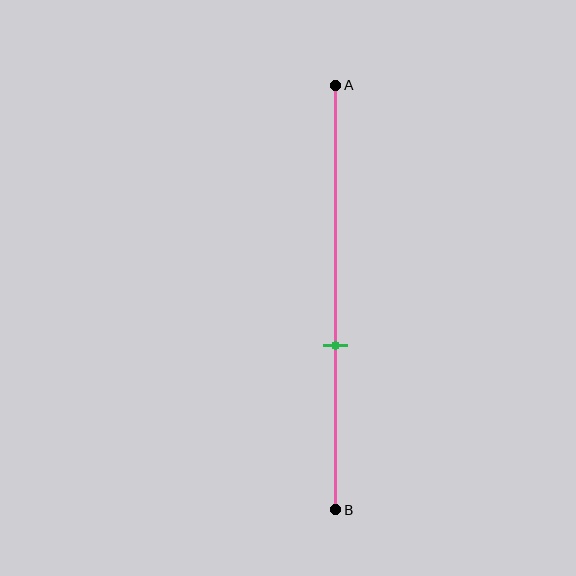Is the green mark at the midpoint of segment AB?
No, the mark is at about 60% from A, not at the 50% midpoint.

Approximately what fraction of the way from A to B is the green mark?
The green mark is approximately 60% of the way from A to B.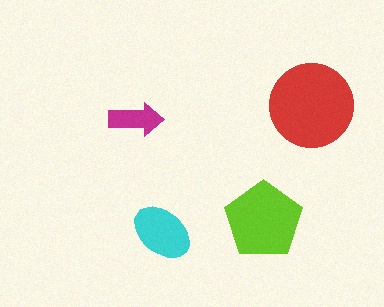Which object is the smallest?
The magenta arrow.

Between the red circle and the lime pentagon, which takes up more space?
The red circle.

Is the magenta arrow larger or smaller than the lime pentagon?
Smaller.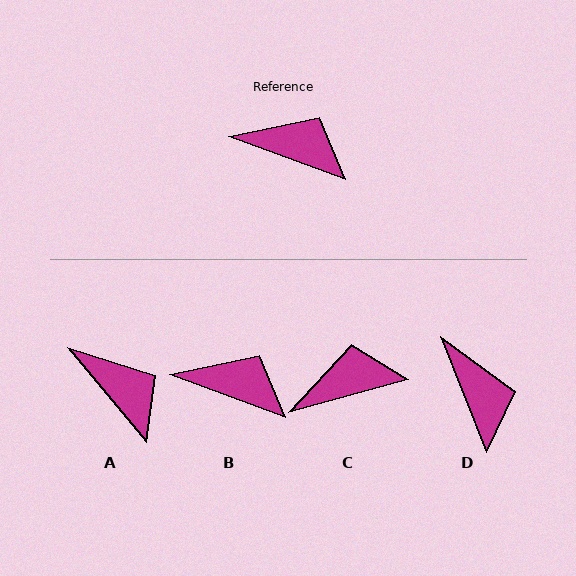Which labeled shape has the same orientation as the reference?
B.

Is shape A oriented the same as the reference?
No, it is off by about 30 degrees.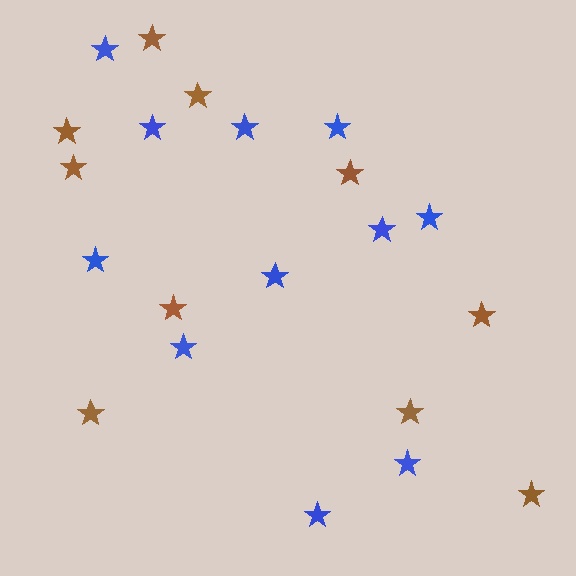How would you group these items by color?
There are 2 groups: one group of brown stars (10) and one group of blue stars (11).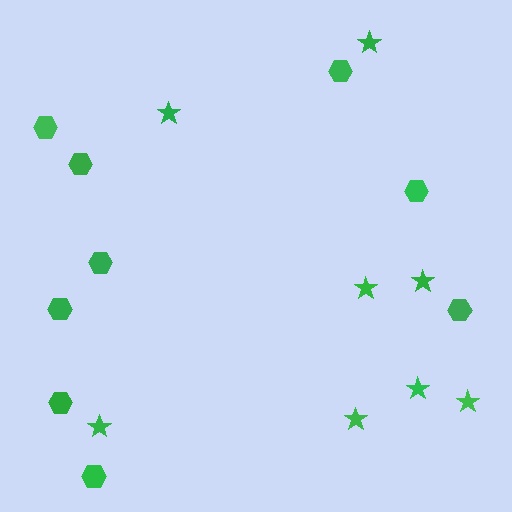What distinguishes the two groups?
There are 2 groups: one group of stars (8) and one group of hexagons (9).